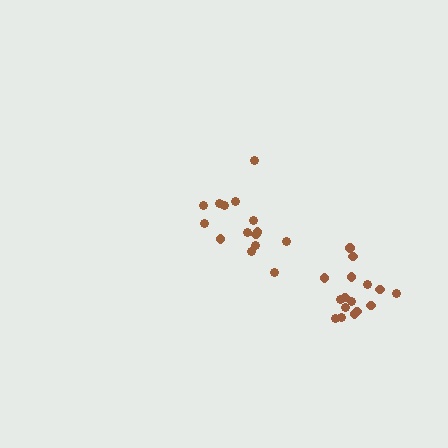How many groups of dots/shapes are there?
There are 2 groups.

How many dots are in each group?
Group 1: 15 dots, Group 2: 16 dots (31 total).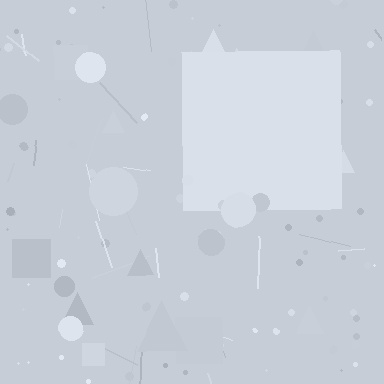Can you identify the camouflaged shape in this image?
The camouflaged shape is a square.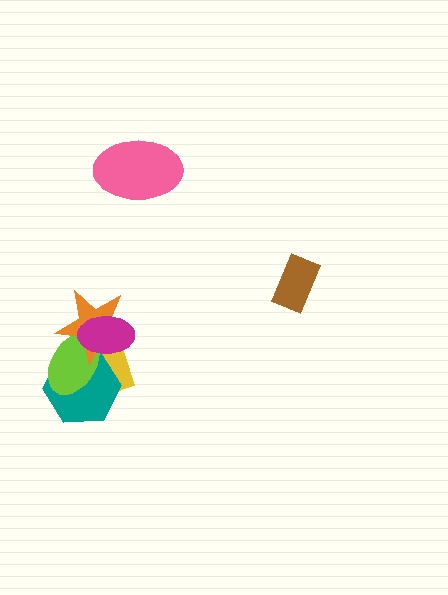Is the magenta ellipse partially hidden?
No, no other shape covers it.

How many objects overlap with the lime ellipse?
4 objects overlap with the lime ellipse.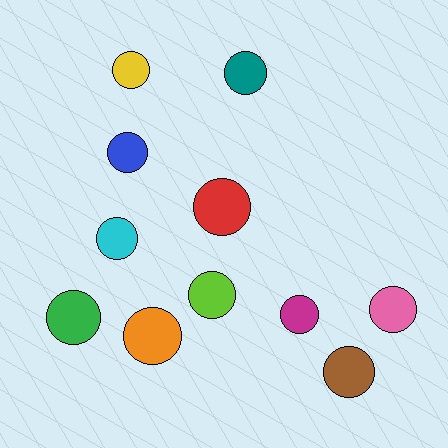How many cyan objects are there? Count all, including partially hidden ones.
There is 1 cyan object.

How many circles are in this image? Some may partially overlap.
There are 11 circles.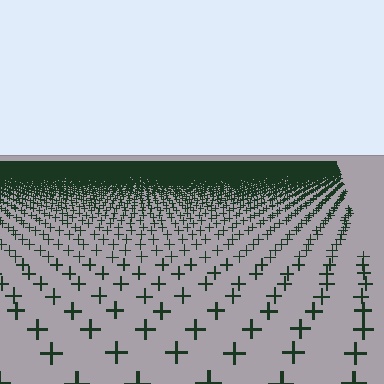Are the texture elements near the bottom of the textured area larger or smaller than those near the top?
Larger. Near the bottom, elements are closer to the viewer and appear at a bigger on-screen size.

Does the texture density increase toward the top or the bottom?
Density increases toward the top.